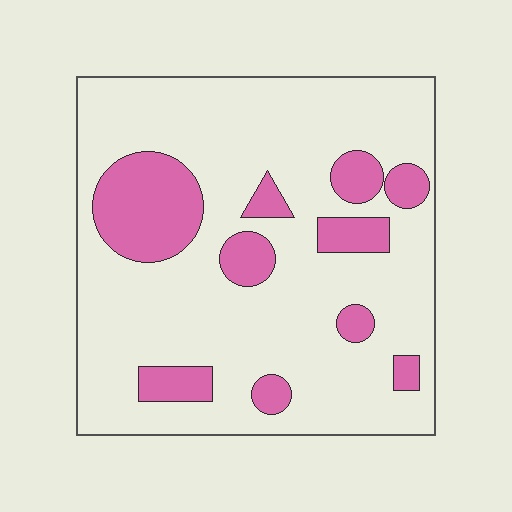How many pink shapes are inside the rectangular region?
10.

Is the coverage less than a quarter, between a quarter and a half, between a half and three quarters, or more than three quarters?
Less than a quarter.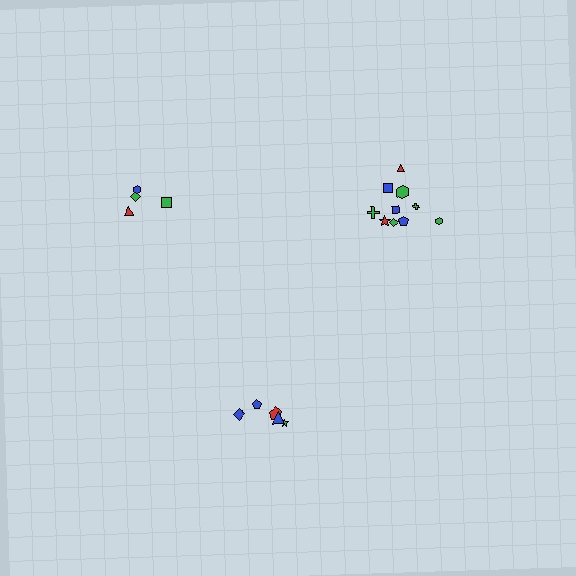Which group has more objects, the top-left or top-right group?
The top-right group.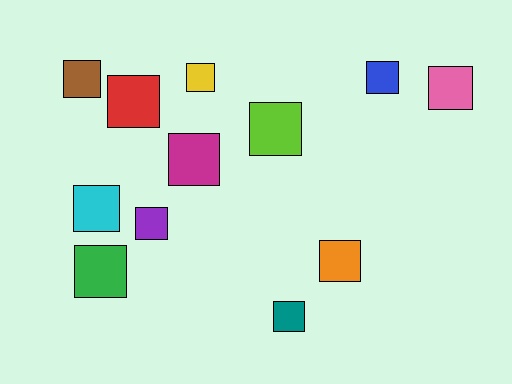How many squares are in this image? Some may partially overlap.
There are 12 squares.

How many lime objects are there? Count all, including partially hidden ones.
There is 1 lime object.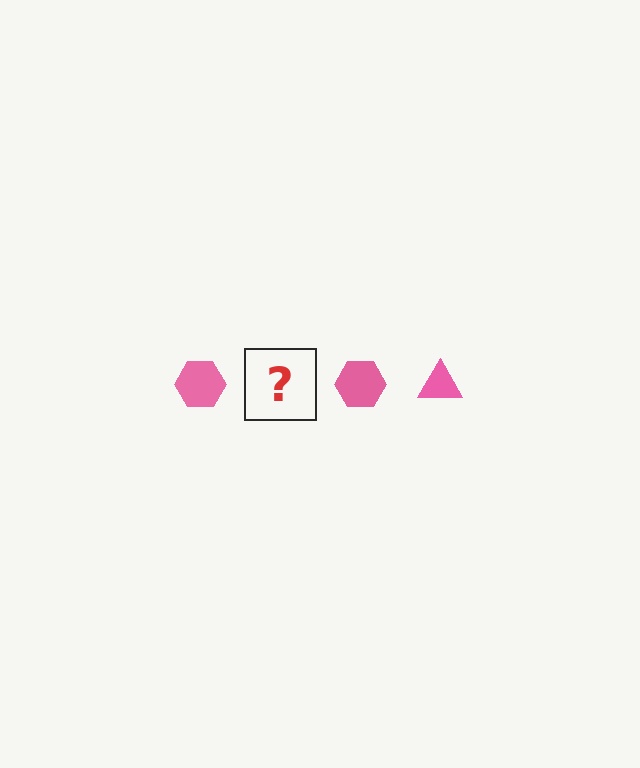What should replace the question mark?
The question mark should be replaced with a pink triangle.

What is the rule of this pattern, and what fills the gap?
The rule is that the pattern cycles through hexagon, triangle shapes in pink. The gap should be filled with a pink triangle.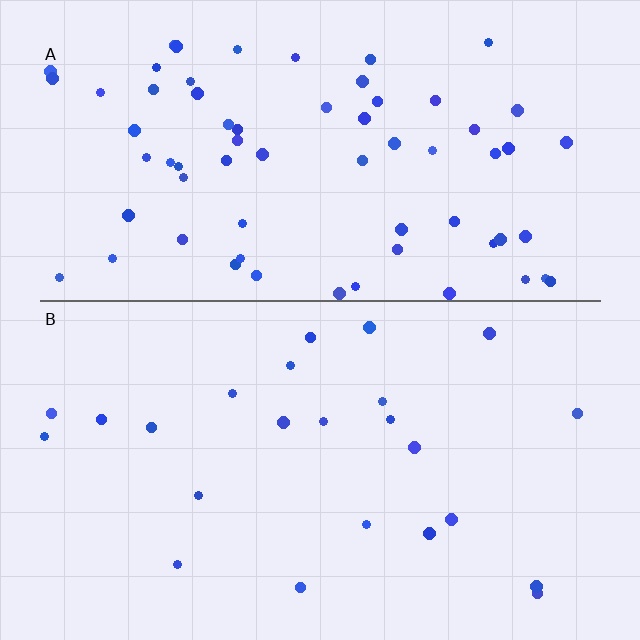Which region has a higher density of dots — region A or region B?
A (the top).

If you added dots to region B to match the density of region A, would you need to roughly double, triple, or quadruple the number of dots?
Approximately triple.